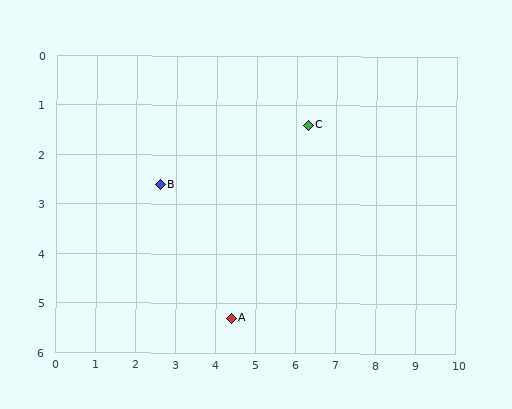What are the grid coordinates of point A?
Point A is at approximately (4.4, 5.3).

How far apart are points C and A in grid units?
Points C and A are about 4.3 grid units apart.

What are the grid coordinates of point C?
Point C is at approximately (6.3, 1.4).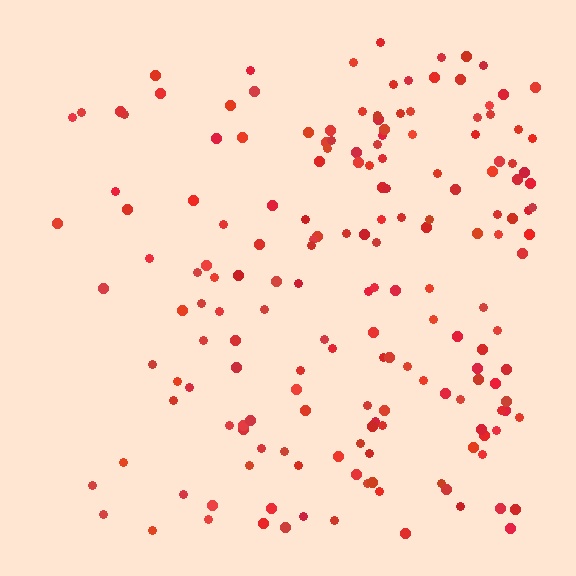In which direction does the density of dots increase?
From left to right, with the right side densest.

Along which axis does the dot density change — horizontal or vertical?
Horizontal.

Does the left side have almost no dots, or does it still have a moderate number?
Still a moderate number, just noticeably fewer than the right.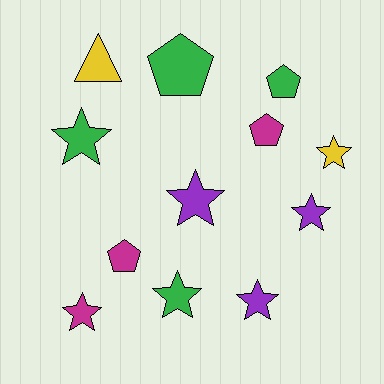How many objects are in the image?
There are 12 objects.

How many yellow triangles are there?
There is 1 yellow triangle.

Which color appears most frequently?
Green, with 4 objects.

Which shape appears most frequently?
Star, with 7 objects.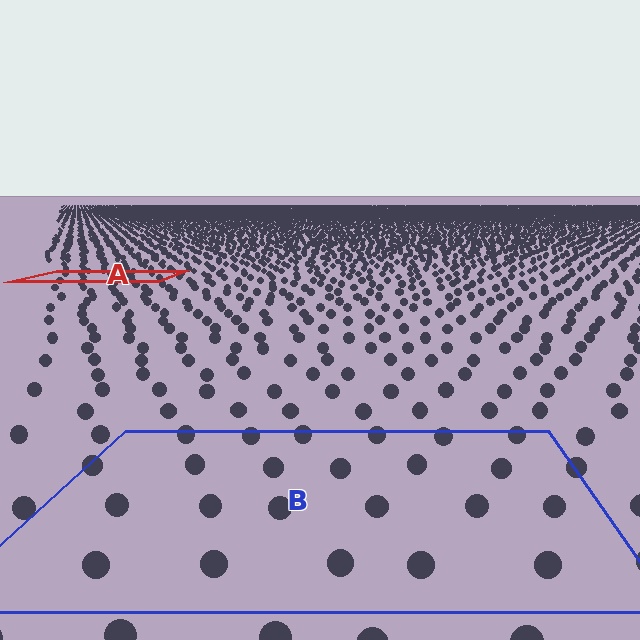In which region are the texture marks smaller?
The texture marks are smaller in region A, because it is farther away.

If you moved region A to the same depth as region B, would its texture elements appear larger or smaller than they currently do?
They would appear larger. At a closer depth, the same texture elements are projected at a bigger on-screen size.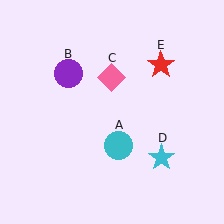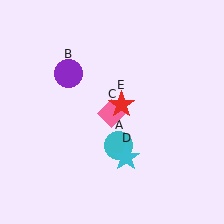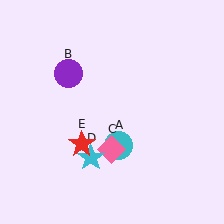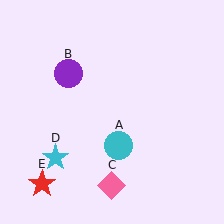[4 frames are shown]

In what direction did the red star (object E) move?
The red star (object E) moved down and to the left.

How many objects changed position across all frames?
3 objects changed position: pink diamond (object C), cyan star (object D), red star (object E).